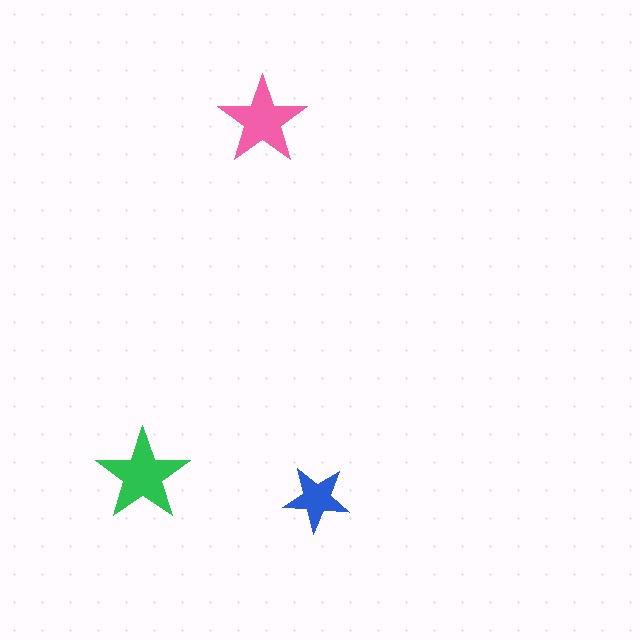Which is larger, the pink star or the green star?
The green one.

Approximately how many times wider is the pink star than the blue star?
About 1.5 times wider.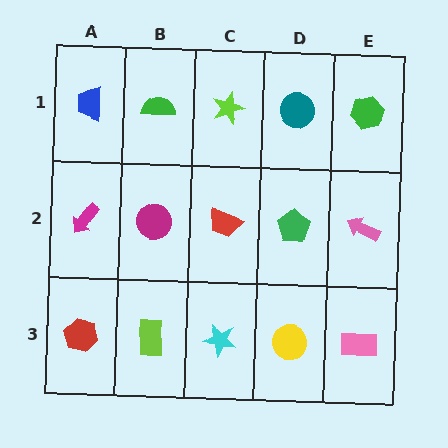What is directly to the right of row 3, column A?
A lime rectangle.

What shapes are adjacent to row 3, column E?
A pink arrow (row 2, column E), a yellow circle (row 3, column D).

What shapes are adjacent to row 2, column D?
A teal circle (row 1, column D), a yellow circle (row 3, column D), a red trapezoid (row 2, column C), a pink arrow (row 2, column E).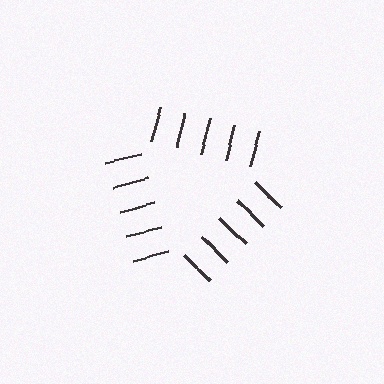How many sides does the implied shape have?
3 sides — the line-ends trace a triangle.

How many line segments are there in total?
15 — 5 along each of the 3 edges.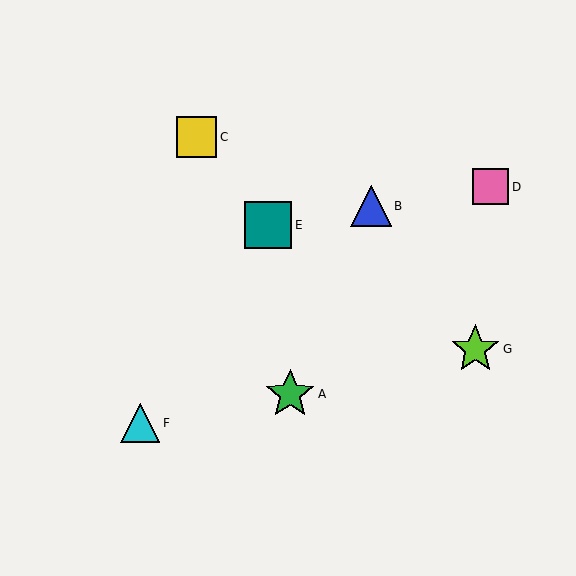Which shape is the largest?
The green star (labeled A) is the largest.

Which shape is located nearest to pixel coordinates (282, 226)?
The teal square (labeled E) at (268, 225) is nearest to that location.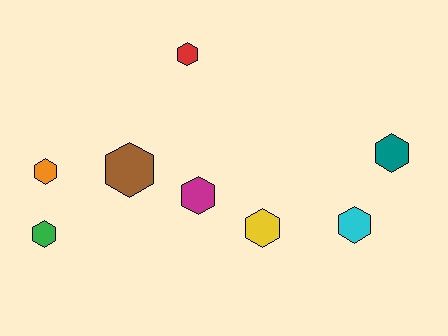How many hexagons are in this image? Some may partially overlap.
There are 8 hexagons.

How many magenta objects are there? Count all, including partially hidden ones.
There is 1 magenta object.